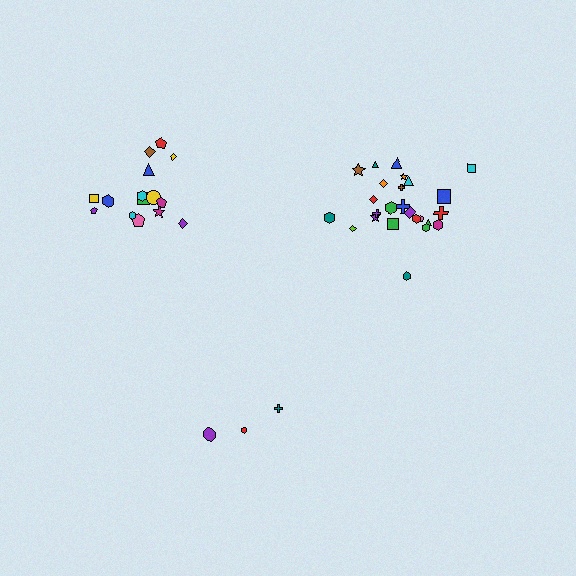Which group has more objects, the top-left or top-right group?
The top-right group.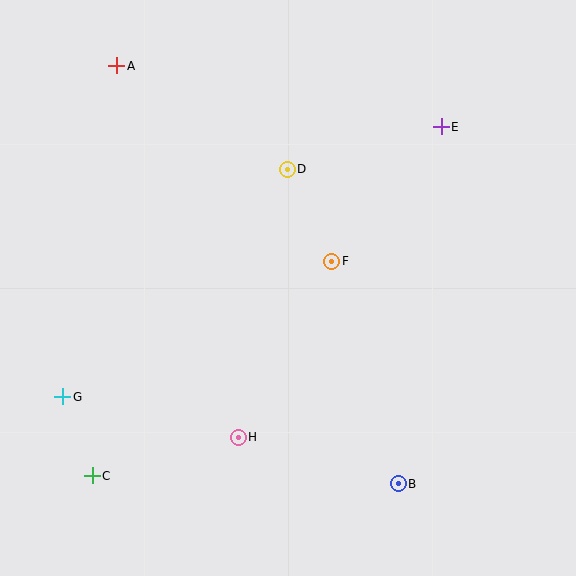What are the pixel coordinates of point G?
Point G is at (63, 397).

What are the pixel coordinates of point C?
Point C is at (92, 476).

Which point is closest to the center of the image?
Point F at (332, 261) is closest to the center.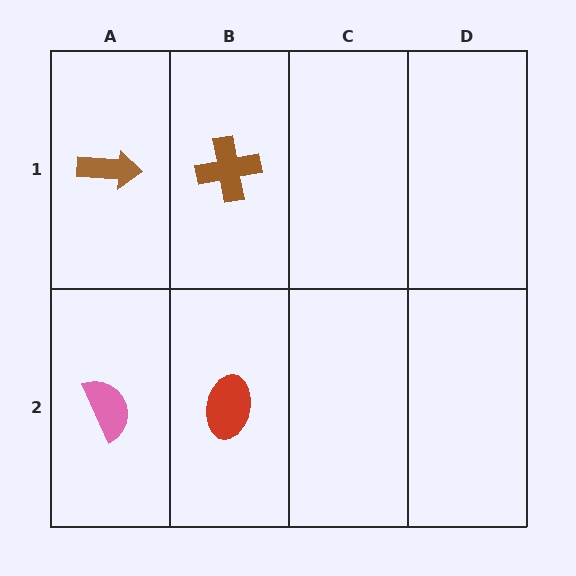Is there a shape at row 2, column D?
No, that cell is empty.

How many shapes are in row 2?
2 shapes.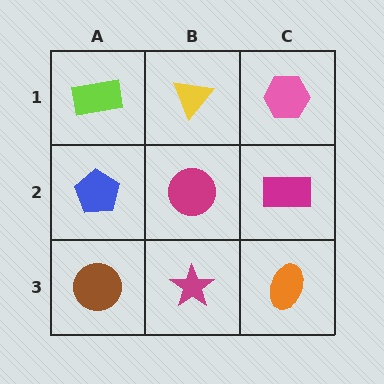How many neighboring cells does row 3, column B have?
3.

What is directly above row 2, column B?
A yellow triangle.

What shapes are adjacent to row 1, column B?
A magenta circle (row 2, column B), a lime rectangle (row 1, column A), a pink hexagon (row 1, column C).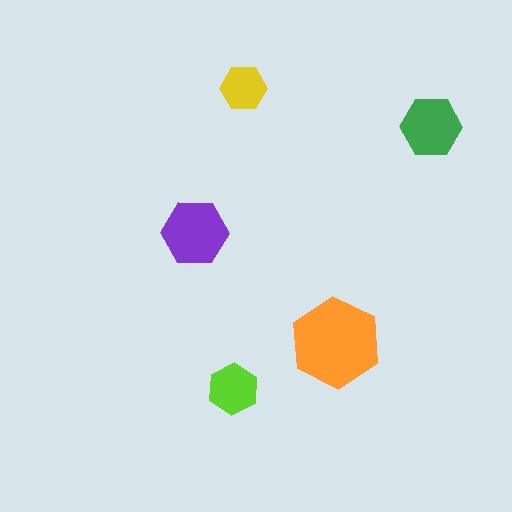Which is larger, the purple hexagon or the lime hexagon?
The purple one.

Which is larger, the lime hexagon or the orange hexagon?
The orange one.